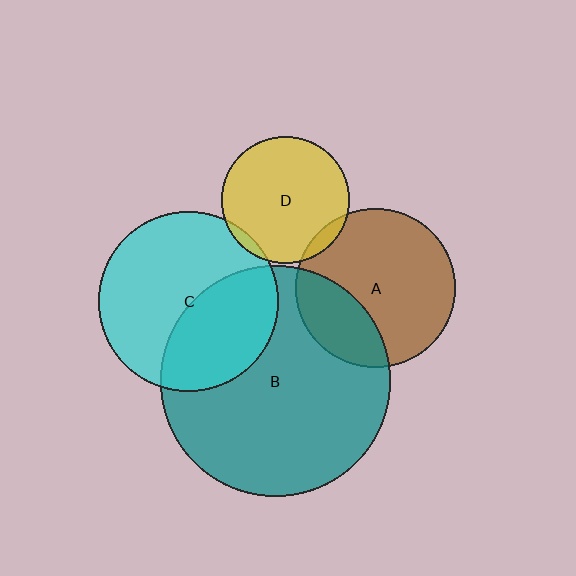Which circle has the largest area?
Circle B (teal).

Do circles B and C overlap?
Yes.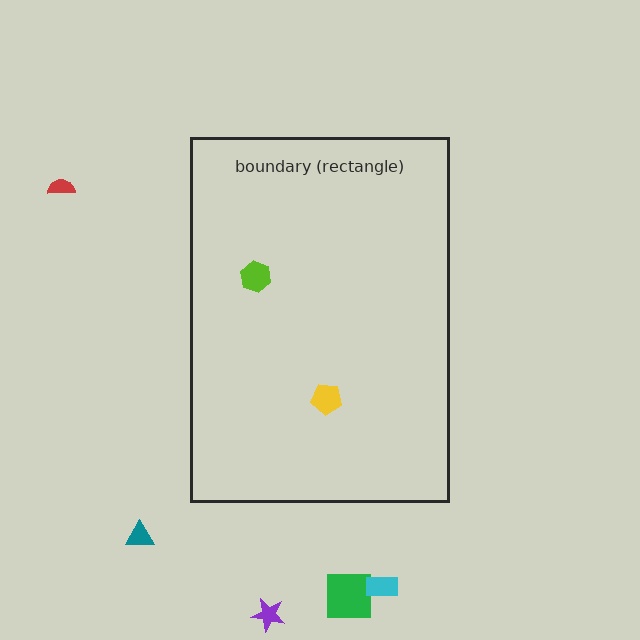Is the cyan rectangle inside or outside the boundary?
Outside.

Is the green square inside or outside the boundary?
Outside.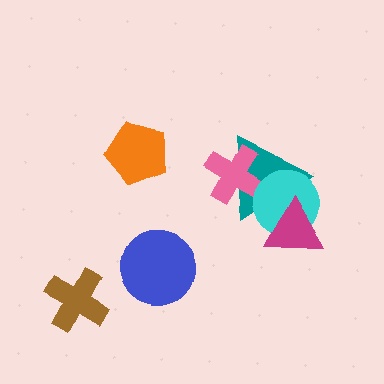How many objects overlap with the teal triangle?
3 objects overlap with the teal triangle.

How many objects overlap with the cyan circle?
2 objects overlap with the cyan circle.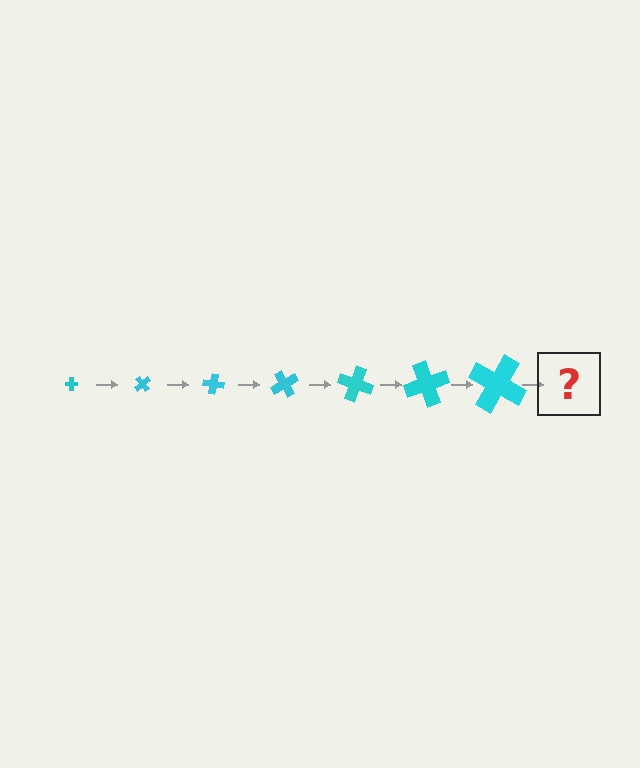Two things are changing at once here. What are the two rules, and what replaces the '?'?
The two rules are that the cross grows larger each step and it rotates 50 degrees each step. The '?' should be a cross, larger than the previous one and rotated 350 degrees from the start.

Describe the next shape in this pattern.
It should be a cross, larger than the previous one and rotated 350 degrees from the start.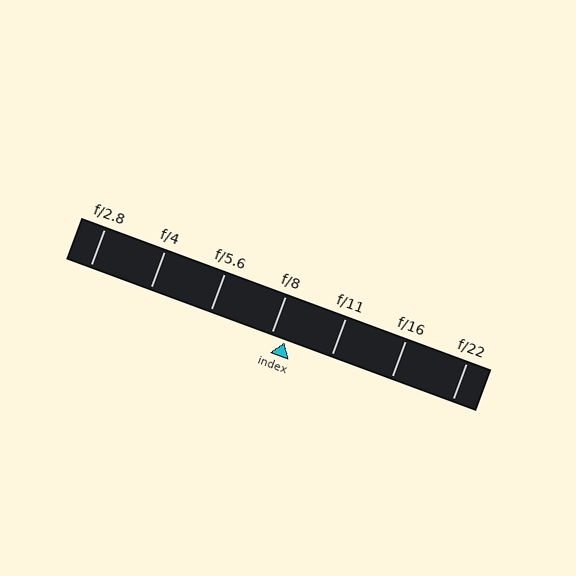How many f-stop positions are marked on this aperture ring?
There are 7 f-stop positions marked.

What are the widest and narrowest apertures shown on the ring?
The widest aperture shown is f/2.8 and the narrowest is f/22.